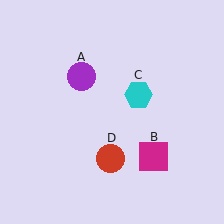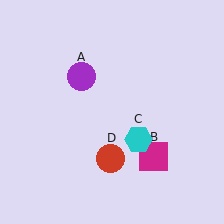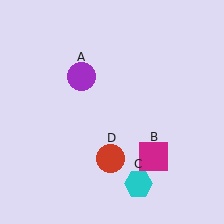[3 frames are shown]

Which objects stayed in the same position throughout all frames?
Purple circle (object A) and magenta square (object B) and red circle (object D) remained stationary.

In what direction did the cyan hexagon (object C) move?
The cyan hexagon (object C) moved down.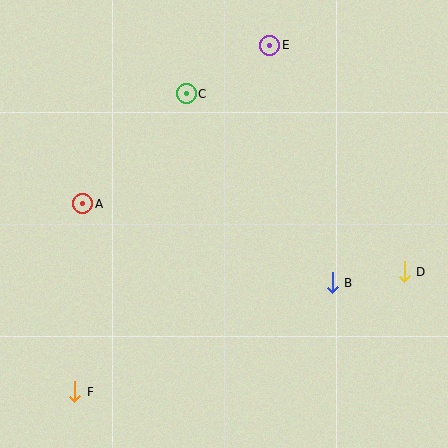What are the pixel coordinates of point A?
Point A is at (83, 204).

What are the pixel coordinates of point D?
Point D is at (404, 272).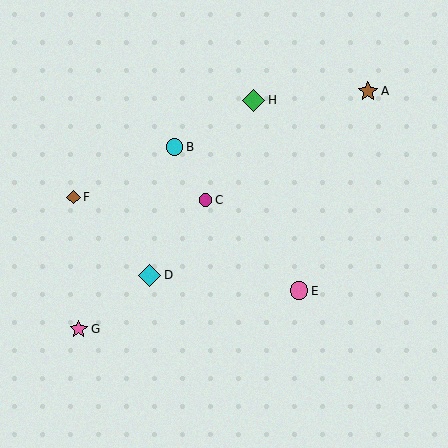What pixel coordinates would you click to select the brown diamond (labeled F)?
Click at (74, 197) to select the brown diamond F.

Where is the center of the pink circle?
The center of the pink circle is at (299, 291).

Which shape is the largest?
The cyan diamond (labeled D) is the largest.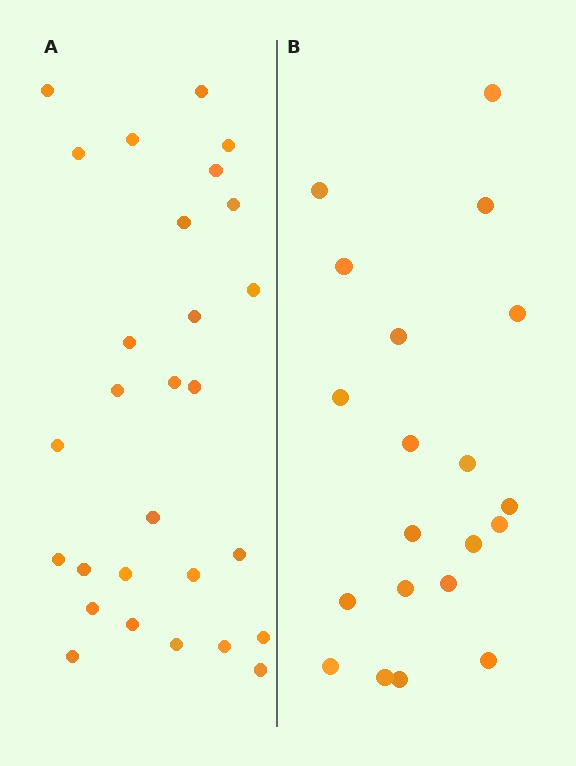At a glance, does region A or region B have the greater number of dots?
Region A (the left region) has more dots.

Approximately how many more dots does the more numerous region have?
Region A has roughly 8 or so more dots than region B.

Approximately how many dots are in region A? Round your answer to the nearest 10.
About 30 dots. (The exact count is 28, which rounds to 30.)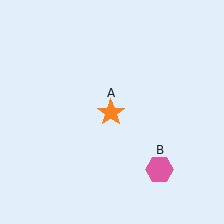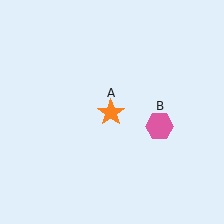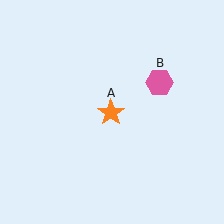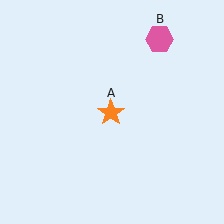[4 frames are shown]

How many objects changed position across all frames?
1 object changed position: pink hexagon (object B).